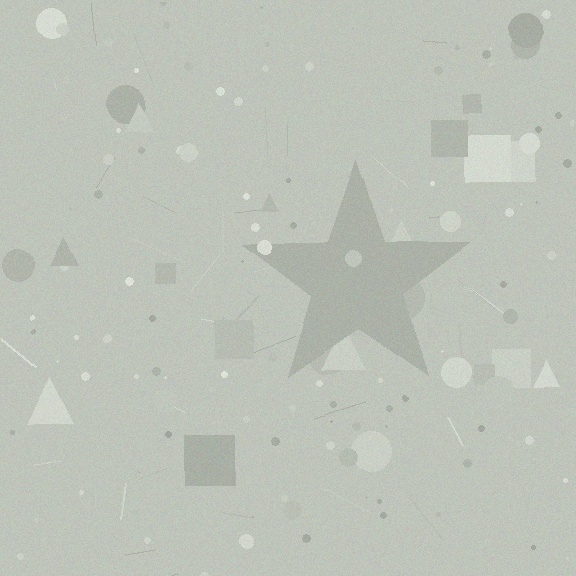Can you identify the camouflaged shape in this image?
The camouflaged shape is a star.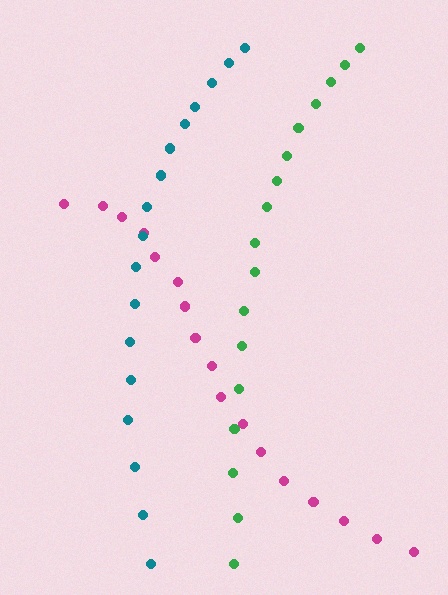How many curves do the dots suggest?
There are 3 distinct paths.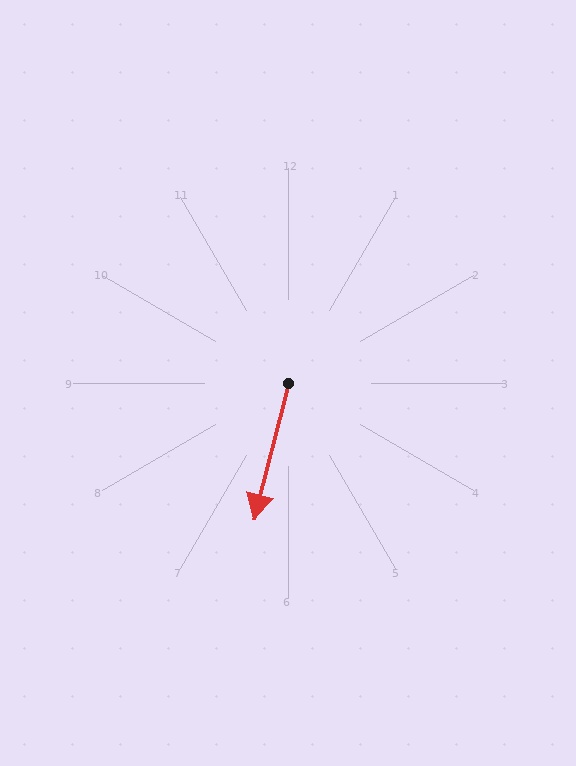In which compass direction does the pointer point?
South.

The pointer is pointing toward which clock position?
Roughly 6 o'clock.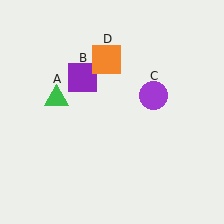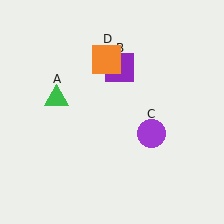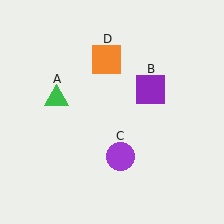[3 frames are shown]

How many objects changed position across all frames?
2 objects changed position: purple square (object B), purple circle (object C).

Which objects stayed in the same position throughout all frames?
Green triangle (object A) and orange square (object D) remained stationary.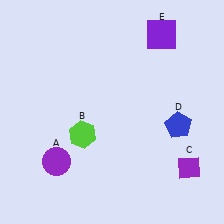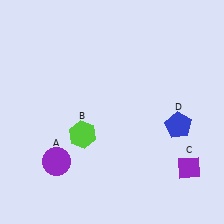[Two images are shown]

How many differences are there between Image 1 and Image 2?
There is 1 difference between the two images.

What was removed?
The purple square (E) was removed in Image 2.